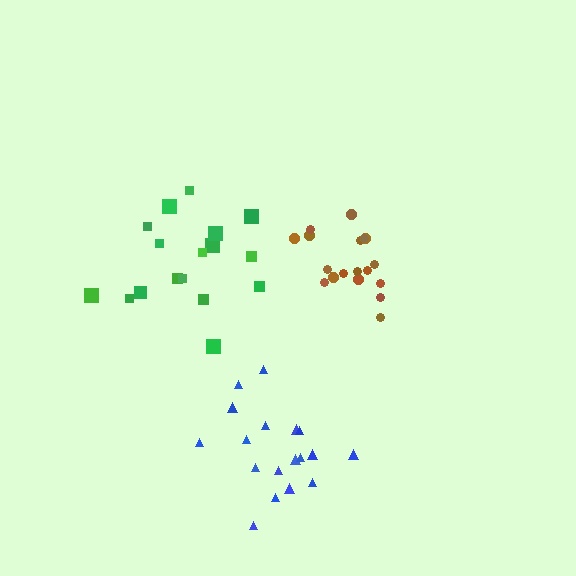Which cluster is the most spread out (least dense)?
Blue.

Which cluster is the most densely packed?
Brown.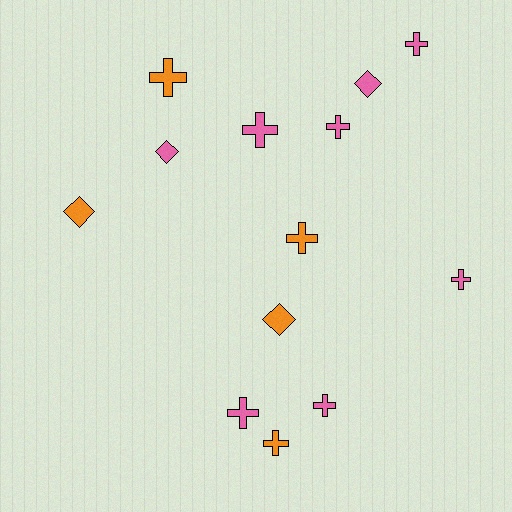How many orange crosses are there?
There are 3 orange crosses.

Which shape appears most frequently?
Cross, with 9 objects.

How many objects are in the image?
There are 13 objects.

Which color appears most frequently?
Pink, with 8 objects.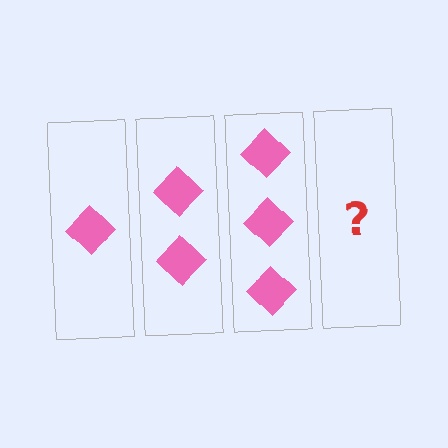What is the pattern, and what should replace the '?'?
The pattern is that each step adds one more diamond. The '?' should be 4 diamonds.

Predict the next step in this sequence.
The next step is 4 diamonds.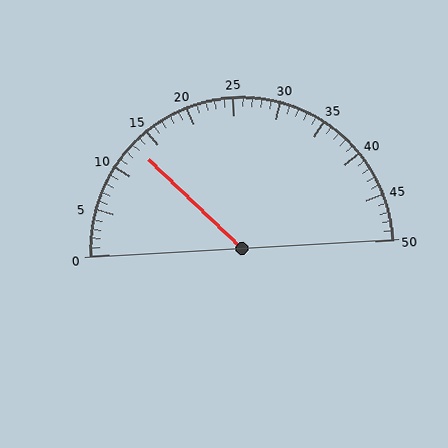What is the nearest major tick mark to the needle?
The nearest major tick mark is 15.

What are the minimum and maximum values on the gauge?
The gauge ranges from 0 to 50.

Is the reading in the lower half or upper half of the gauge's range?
The reading is in the lower half of the range (0 to 50).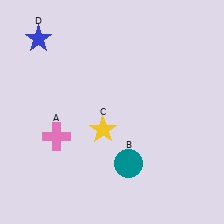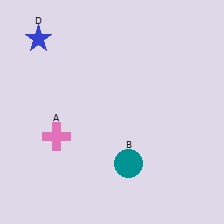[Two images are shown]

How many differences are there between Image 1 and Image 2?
There is 1 difference between the two images.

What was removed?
The yellow star (C) was removed in Image 2.